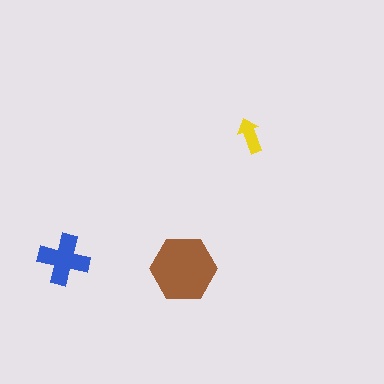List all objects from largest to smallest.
The brown hexagon, the blue cross, the yellow arrow.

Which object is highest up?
The yellow arrow is topmost.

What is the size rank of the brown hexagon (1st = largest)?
1st.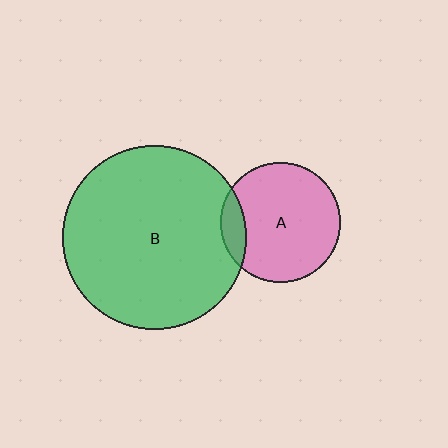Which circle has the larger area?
Circle B (green).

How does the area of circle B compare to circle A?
Approximately 2.4 times.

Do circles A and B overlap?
Yes.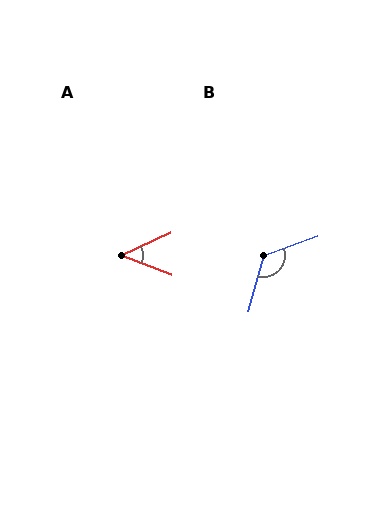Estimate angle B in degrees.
Approximately 125 degrees.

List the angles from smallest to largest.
A (46°), B (125°).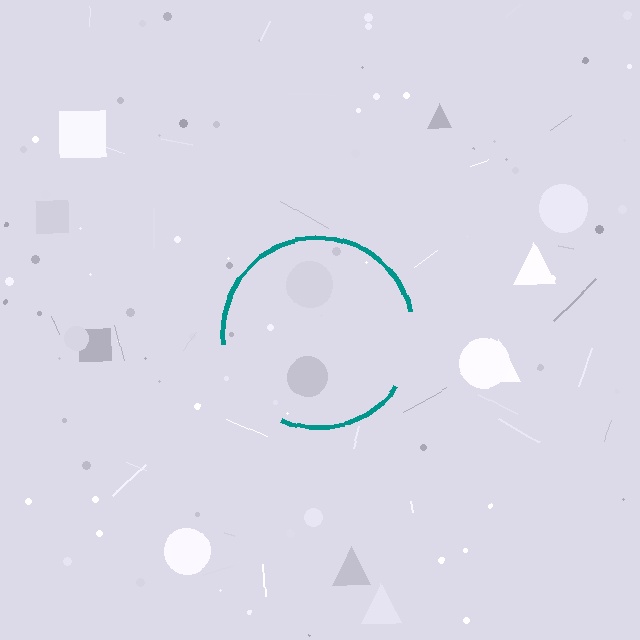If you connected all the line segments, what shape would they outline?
They would outline a circle.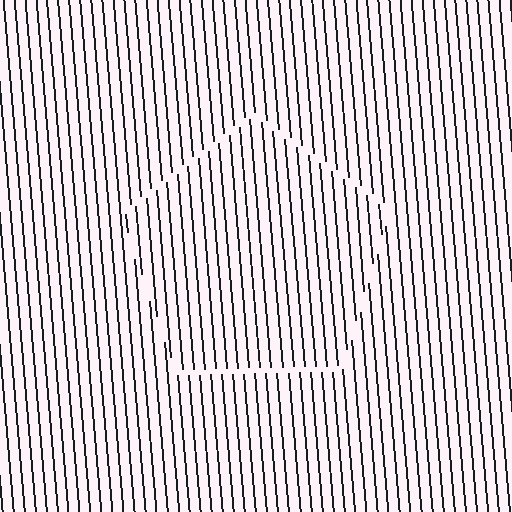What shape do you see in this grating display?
An illusory pentagon. The interior of the shape contains the same grating, shifted by half a period — the contour is defined by the phase discontinuity where line-ends from the inner and outer gratings abut.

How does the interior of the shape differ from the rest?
The interior of the shape contains the same grating, shifted by half a period — the contour is defined by the phase discontinuity where line-ends from the inner and outer gratings abut.